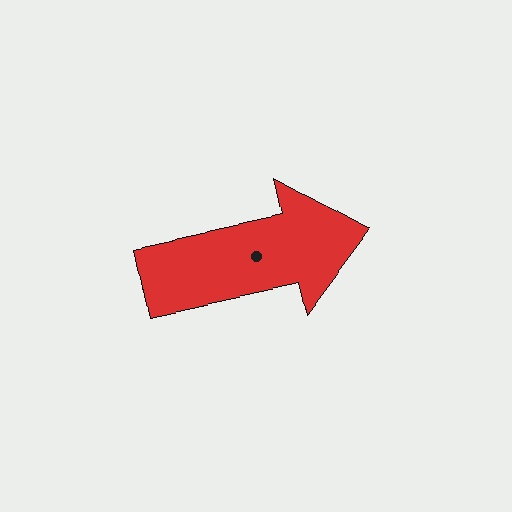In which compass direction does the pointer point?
East.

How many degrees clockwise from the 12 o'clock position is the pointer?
Approximately 78 degrees.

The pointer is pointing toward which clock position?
Roughly 3 o'clock.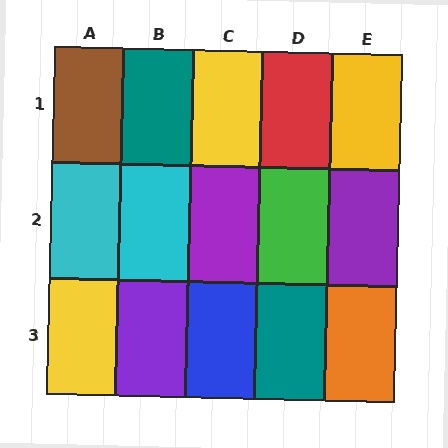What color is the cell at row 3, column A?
Yellow.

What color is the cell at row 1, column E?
Yellow.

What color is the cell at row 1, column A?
Brown.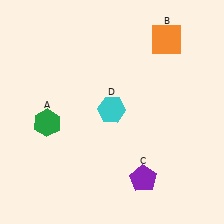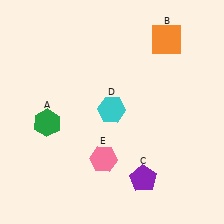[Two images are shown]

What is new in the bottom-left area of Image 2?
A pink hexagon (E) was added in the bottom-left area of Image 2.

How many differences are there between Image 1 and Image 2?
There is 1 difference between the two images.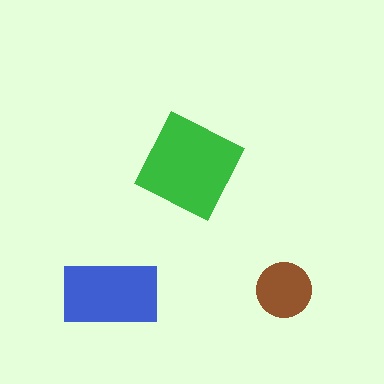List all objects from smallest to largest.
The brown circle, the blue rectangle, the green diamond.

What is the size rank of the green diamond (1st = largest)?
1st.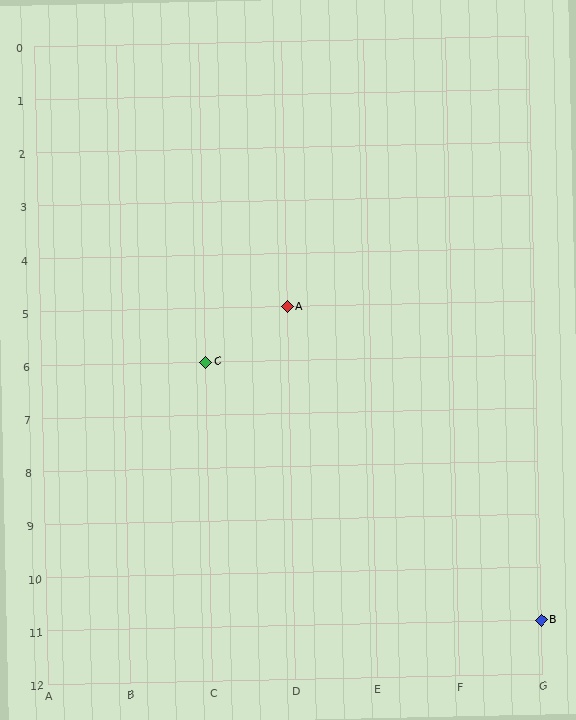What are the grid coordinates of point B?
Point B is at grid coordinates (G, 11).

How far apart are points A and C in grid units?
Points A and C are 1 column and 1 row apart (about 1.4 grid units diagonally).